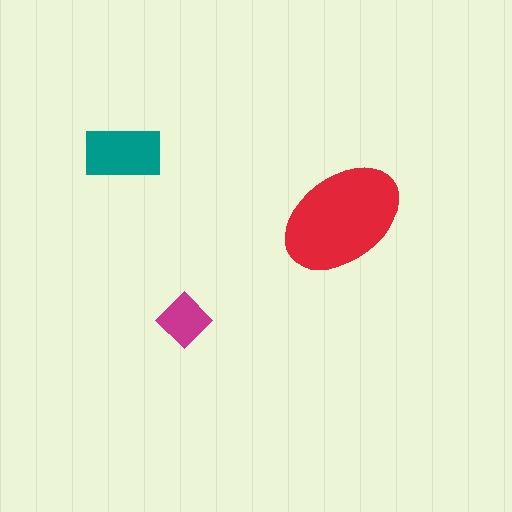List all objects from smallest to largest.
The magenta diamond, the teal rectangle, the red ellipse.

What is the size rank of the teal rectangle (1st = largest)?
2nd.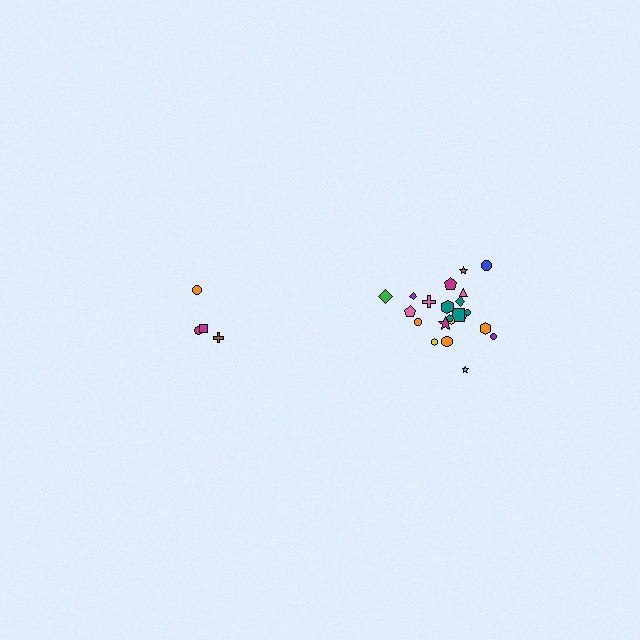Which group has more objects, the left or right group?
The right group.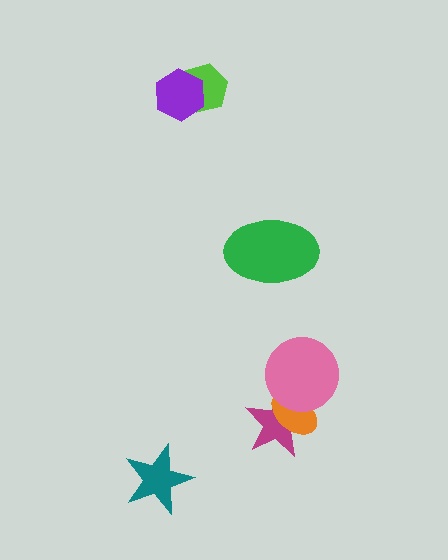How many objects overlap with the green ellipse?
0 objects overlap with the green ellipse.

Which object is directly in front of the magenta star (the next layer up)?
The orange ellipse is directly in front of the magenta star.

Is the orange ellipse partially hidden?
Yes, it is partially covered by another shape.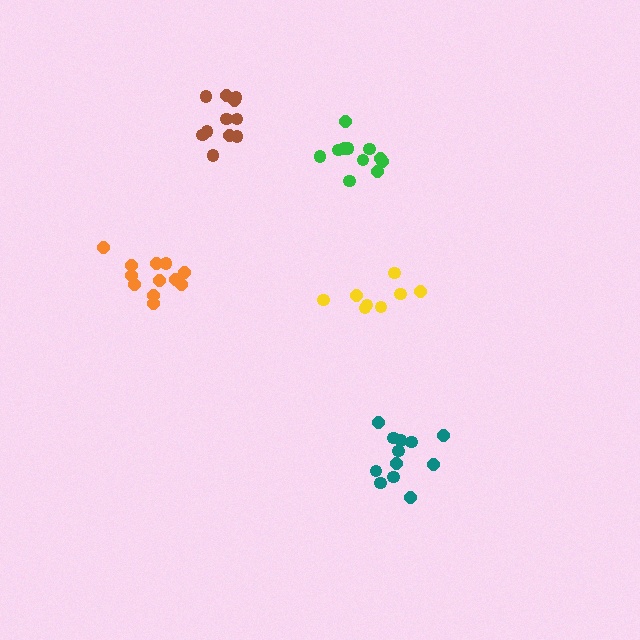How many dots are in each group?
Group 1: 11 dots, Group 2: 12 dots, Group 3: 8 dots, Group 4: 12 dots, Group 5: 11 dots (54 total).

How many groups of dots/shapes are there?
There are 5 groups.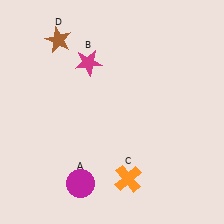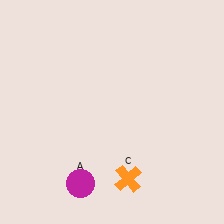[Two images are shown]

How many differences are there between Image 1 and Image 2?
There are 2 differences between the two images.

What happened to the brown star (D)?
The brown star (D) was removed in Image 2. It was in the top-left area of Image 1.